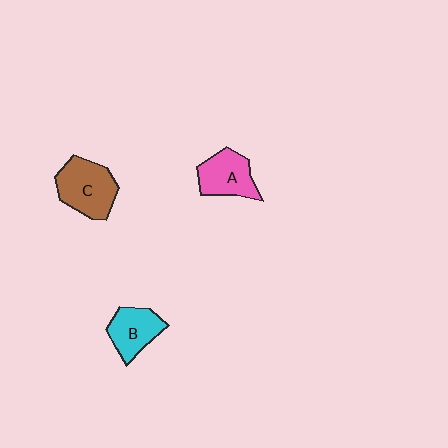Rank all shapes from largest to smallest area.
From largest to smallest: C (brown), A (pink), B (cyan).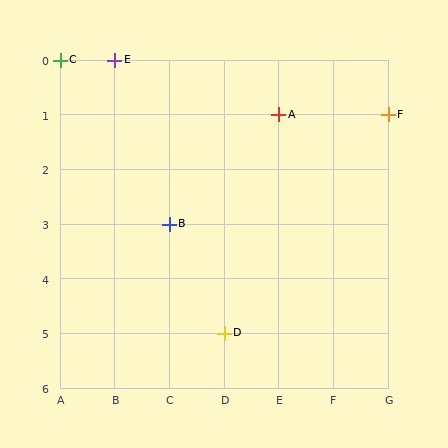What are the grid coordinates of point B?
Point B is at grid coordinates (C, 3).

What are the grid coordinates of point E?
Point E is at grid coordinates (B, 0).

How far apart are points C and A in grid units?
Points C and A are 4 columns and 1 row apart (about 4.1 grid units diagonally).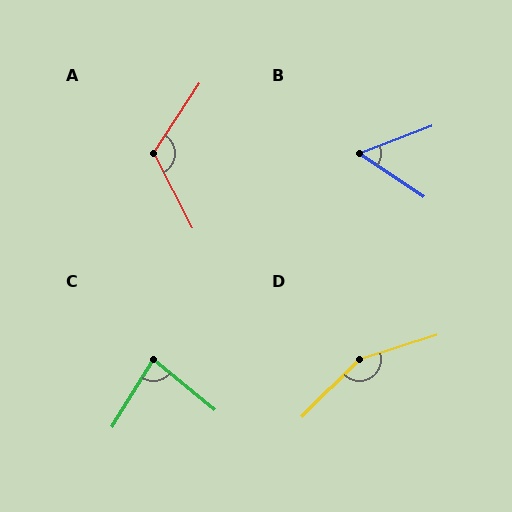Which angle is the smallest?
B, at approximately 55 degrees.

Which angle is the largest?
D, at approximately 152 degrees.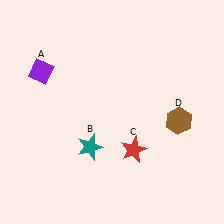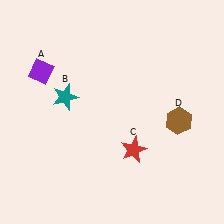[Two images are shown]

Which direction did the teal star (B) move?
The teal star (B) moved up.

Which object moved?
The teal star (B) moved up.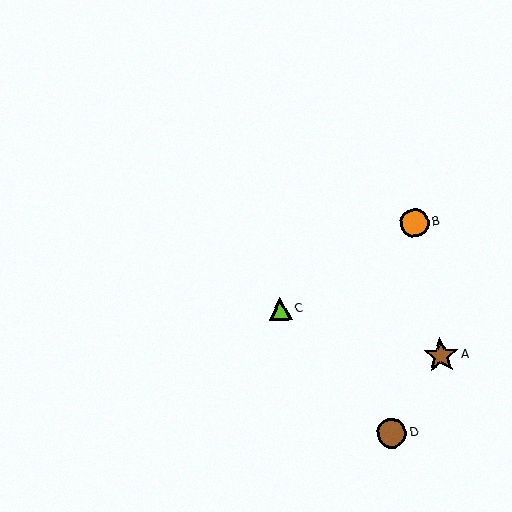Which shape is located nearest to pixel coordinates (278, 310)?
The lime triangle (labeled C) at (280, 309) is nearest to that location.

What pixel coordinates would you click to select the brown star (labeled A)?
Click at (441, 356) to select the brown star A.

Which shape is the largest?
The brown star (labeled A) is the largest.